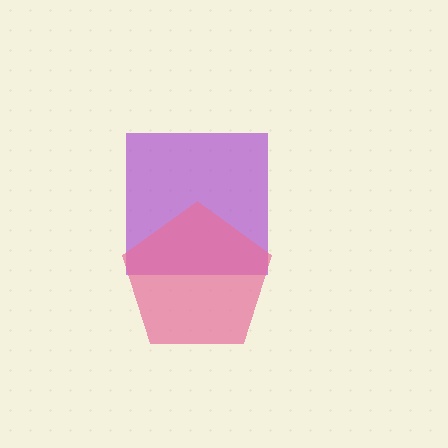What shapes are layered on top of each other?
The layered shapes are: a purple square, a pink pentagon.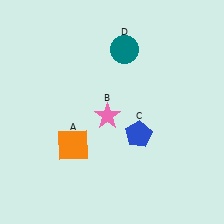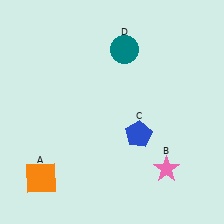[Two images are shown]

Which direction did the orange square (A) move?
The orange square (A) moved down.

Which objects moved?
The objects that moved are: the orange square (A), the pink star (B).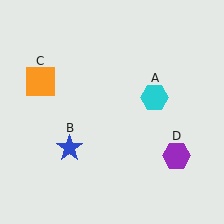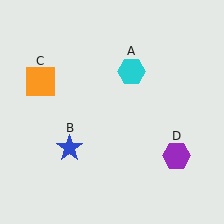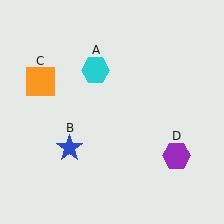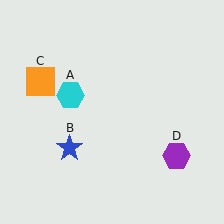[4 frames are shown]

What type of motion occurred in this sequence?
The cyan hexagon (object A) rotated counterclockwise around the center of the scene.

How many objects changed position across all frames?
1 object changed position: cyan hexagon (object A).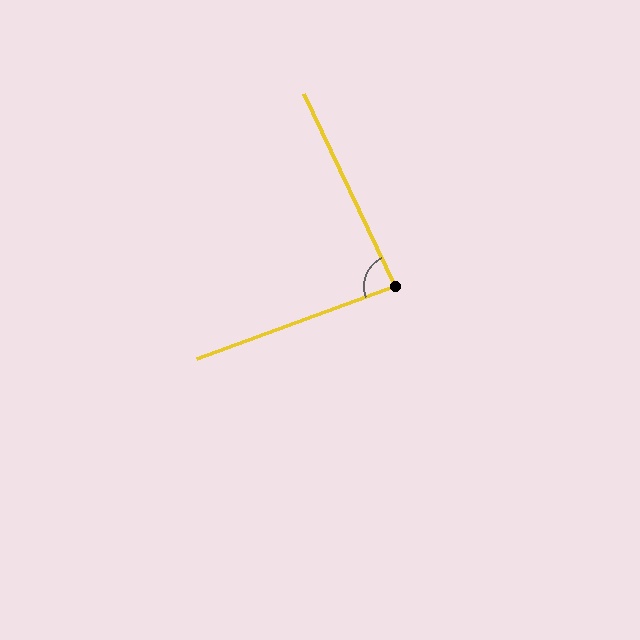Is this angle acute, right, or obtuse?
It is acute.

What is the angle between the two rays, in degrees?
Approximately 85 degrees.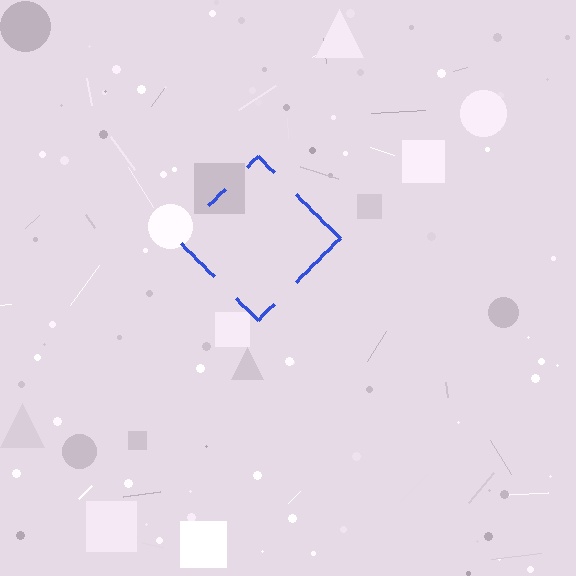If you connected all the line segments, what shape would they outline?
They would outline a diamond.